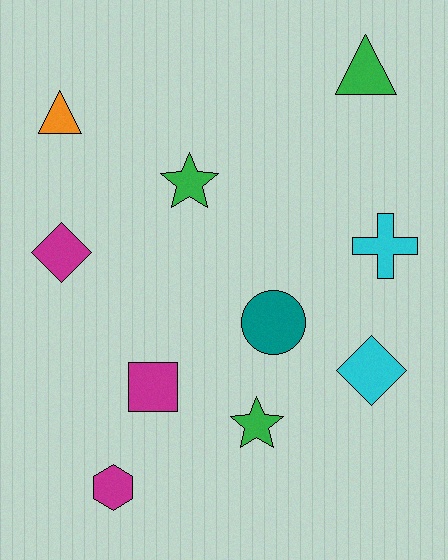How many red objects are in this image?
There are no red objects.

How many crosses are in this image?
There is 1 cross.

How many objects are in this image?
There are 10 objects.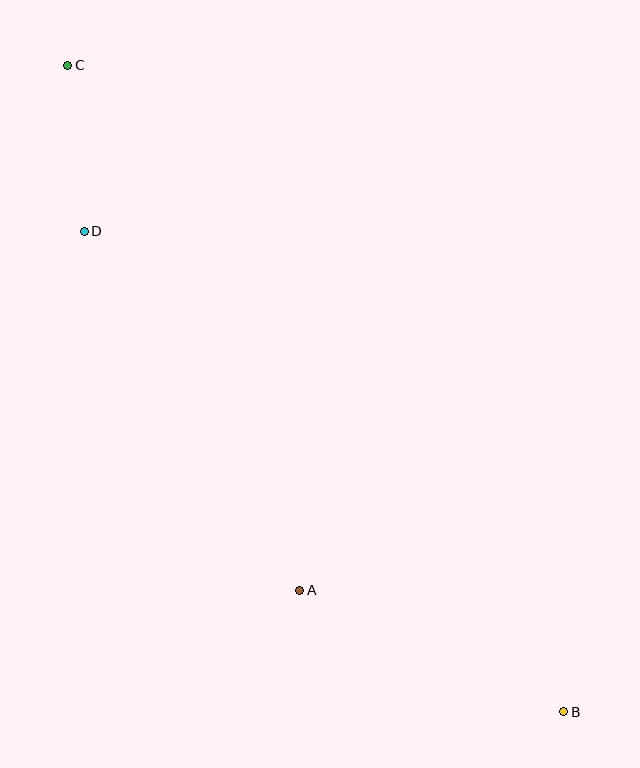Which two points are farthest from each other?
Points B and C are farthest from each other.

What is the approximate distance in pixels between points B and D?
The distance between B and D is approximately 679 pixels.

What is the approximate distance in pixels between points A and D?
The distance between A and D is approximately 419 pixels.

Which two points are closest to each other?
Points C and D are closest to each other.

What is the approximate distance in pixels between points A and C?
The distance between A and C is approximately 573 pixels.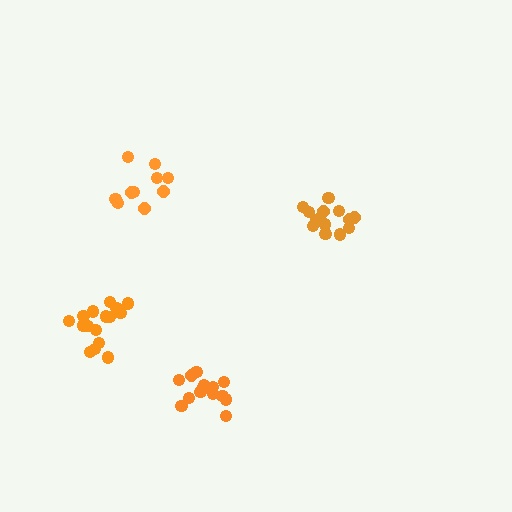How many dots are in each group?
Group 1: 11 dots, Group 2: 14 dots, Group 3: 16 dots, Group 4: 17 dots (58 total).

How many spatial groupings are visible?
There are 4 spatial groupings.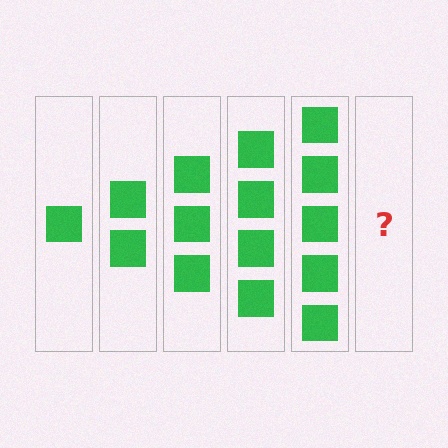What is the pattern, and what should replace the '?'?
The pattern is that each step adds one more square. The '?' should be 6 squares.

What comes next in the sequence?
The next element should be 6 squares.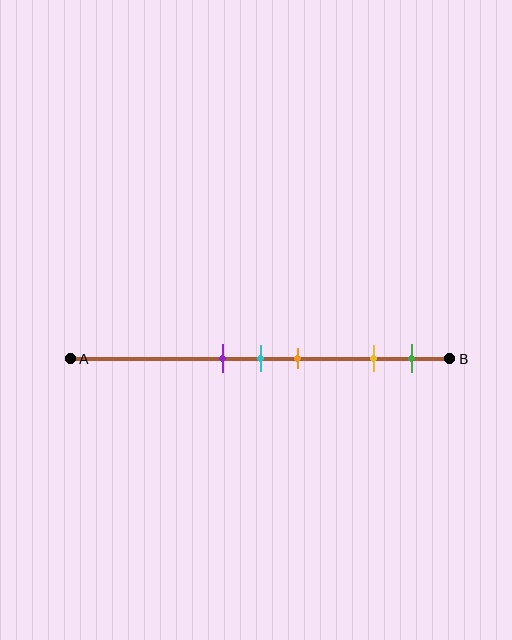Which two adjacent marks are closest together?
The purple and cyan marks are the closest adjacent pair.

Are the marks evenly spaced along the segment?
No, the marks are not evenly spaced.